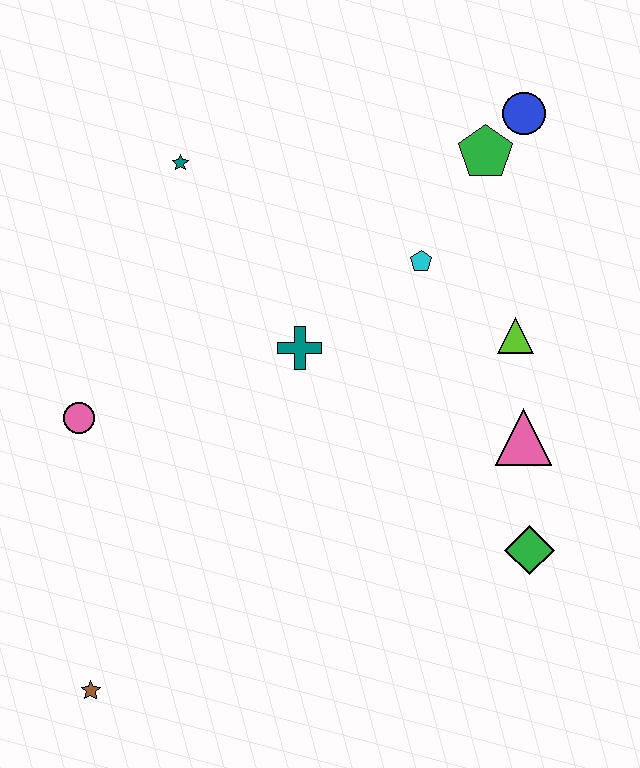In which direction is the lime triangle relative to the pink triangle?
The lime triangle is above the pink triangle.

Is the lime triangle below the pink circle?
No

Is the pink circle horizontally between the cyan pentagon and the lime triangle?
No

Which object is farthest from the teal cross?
The brown star is farthest from the teal cross.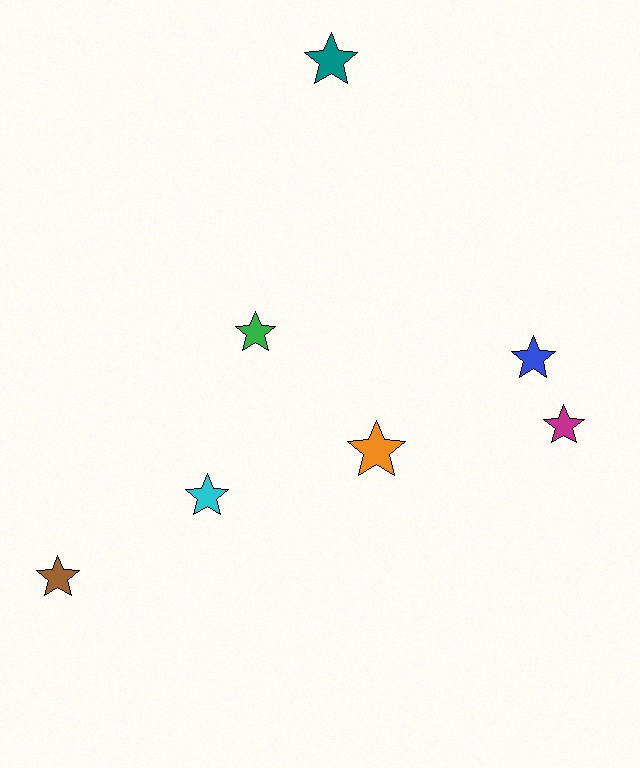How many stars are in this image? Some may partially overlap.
There are 7 stars.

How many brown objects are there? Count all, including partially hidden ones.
There is 1 brown object.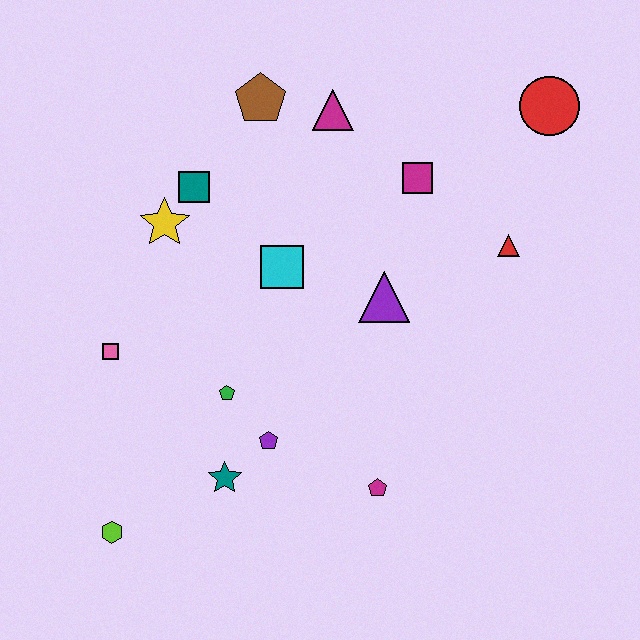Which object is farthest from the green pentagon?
The red circle is farthest from the green pentagon.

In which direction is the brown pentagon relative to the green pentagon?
The brown pentagon is above the green pentagon.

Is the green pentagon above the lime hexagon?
Yes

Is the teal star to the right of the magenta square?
No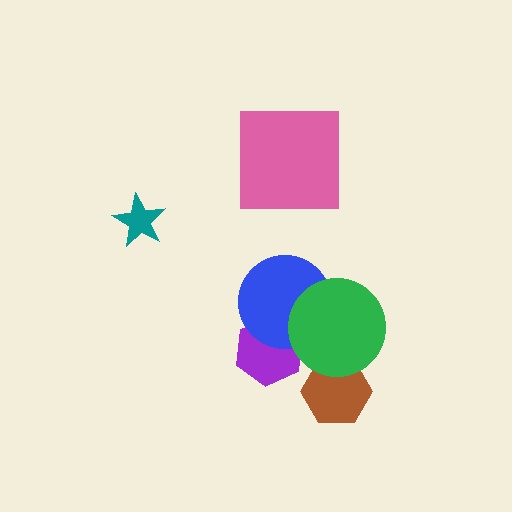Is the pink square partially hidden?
No, no other shape covers it.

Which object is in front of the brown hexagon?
The green circle is in front of the brown hexagon.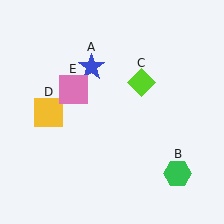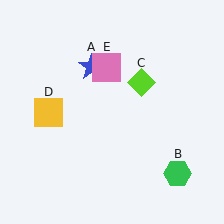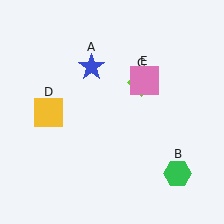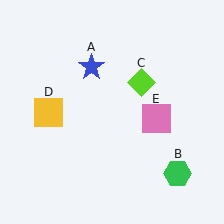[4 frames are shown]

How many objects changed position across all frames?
1 object changed position: pink square (object E).